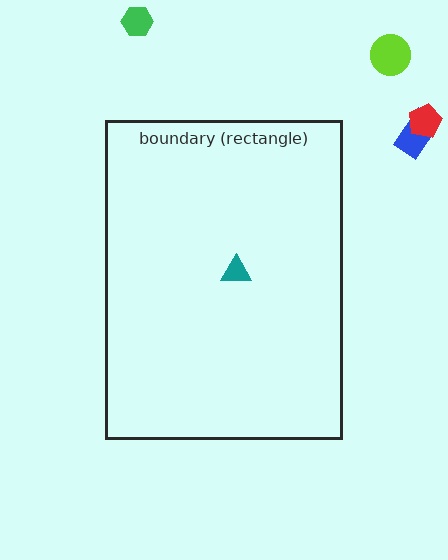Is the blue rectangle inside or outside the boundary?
Outside.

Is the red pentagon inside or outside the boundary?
Outside.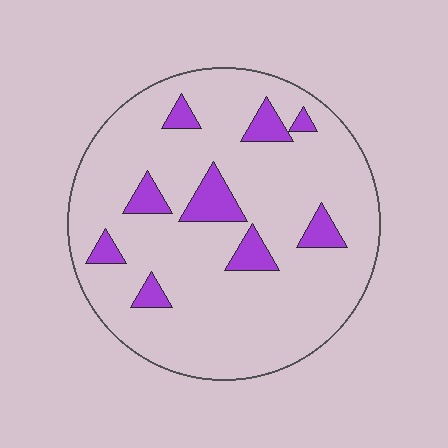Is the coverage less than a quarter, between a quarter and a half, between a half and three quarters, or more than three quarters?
Less than a quarter.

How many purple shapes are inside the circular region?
9.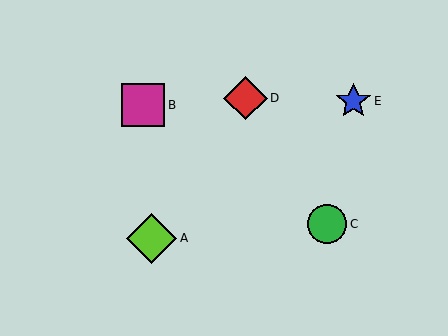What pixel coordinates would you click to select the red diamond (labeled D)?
Click at (245, 98) to select the red diamond D.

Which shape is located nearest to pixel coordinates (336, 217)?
The green circle (labeled C) at (327, 224) is nearest to that location.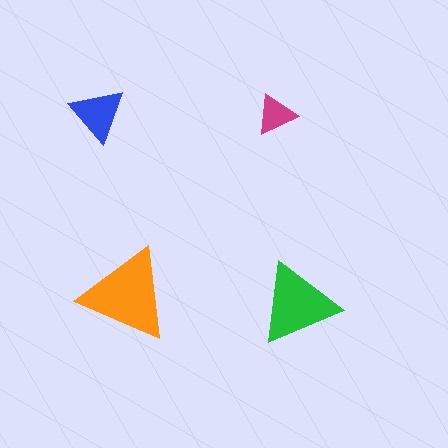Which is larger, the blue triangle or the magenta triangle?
The blue one.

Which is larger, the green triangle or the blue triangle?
The green one.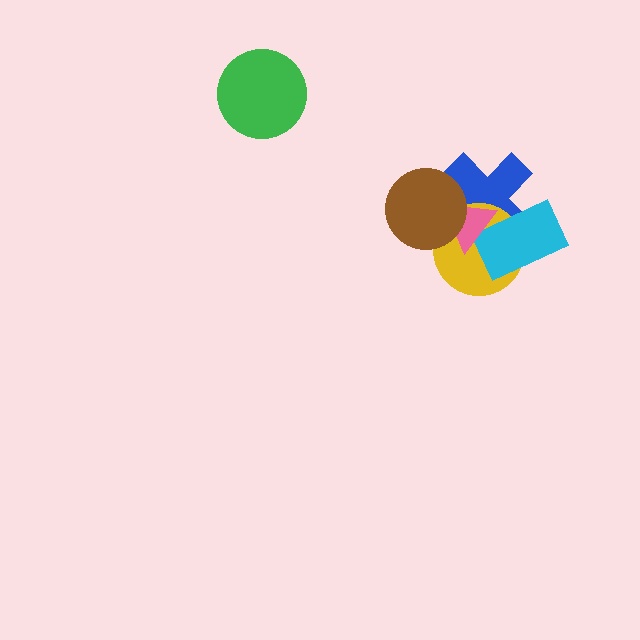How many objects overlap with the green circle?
0 objects overlap with the green circle.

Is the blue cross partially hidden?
Yes, it is partially covered by another shape.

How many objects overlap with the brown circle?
3 objects overlap with the brown circle.